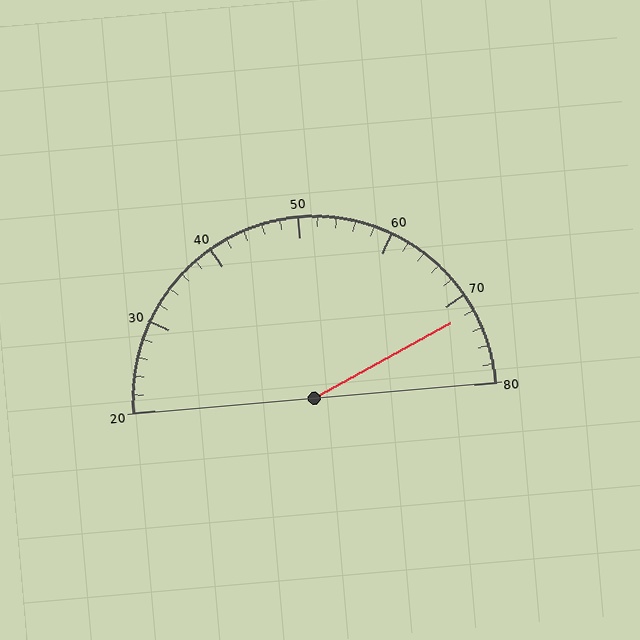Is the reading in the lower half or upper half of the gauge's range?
The reading is in the upper half of the range (20 to 80).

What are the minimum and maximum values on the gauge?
The gauge ranges from 20 to 80.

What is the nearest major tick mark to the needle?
The nearest major tick mark is 70.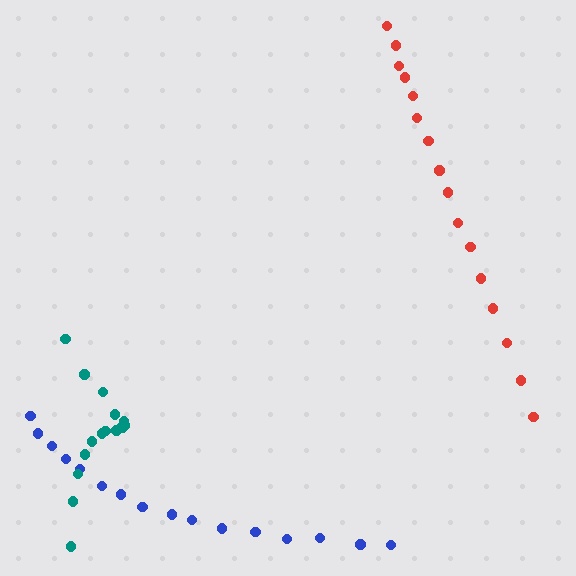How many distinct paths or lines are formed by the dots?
There are 3 distinct paths.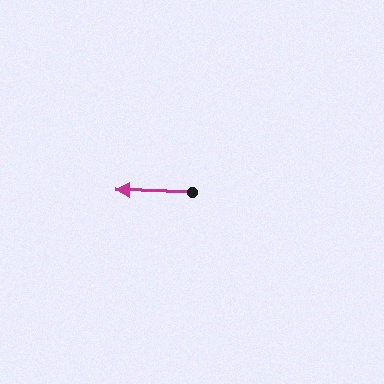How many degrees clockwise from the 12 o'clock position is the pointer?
Approximately 272 degrees.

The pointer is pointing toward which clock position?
Roughly 9 o'clock.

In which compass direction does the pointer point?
West.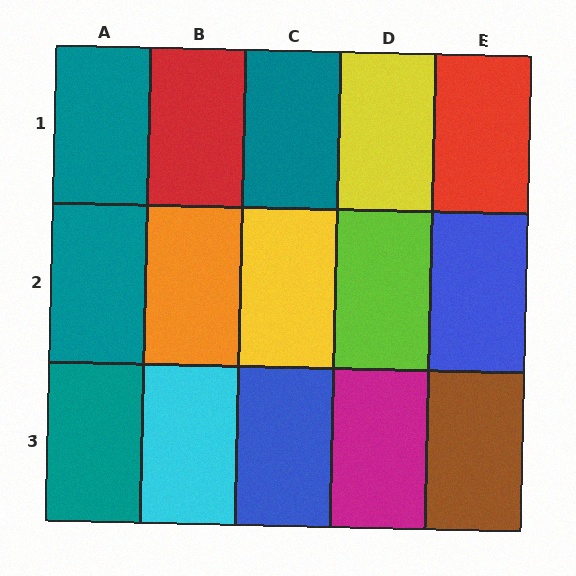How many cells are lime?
1 cell is lime.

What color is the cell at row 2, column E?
Blue.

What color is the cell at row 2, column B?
Orange.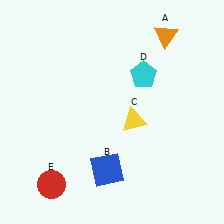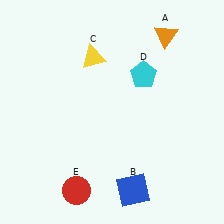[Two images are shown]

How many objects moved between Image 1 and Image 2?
3 objects moved between the two images.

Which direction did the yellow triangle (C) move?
The yellow triangle (C) moved up.